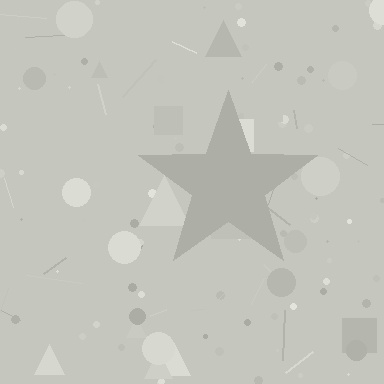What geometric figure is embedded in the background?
A star is embedded in the background.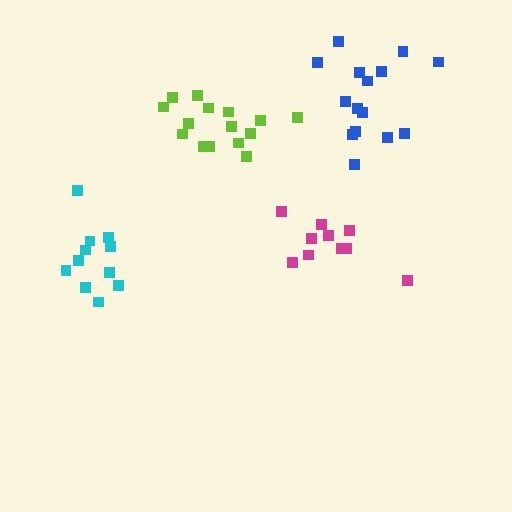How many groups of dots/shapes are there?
There are 4 groups.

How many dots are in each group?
Group 1: 15 dots, Group 2: 15 dots, Group 3: 10 dots, Group 4: 11 dots (51 total).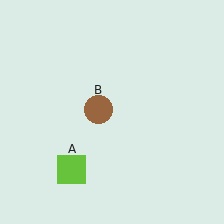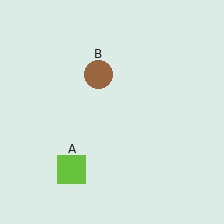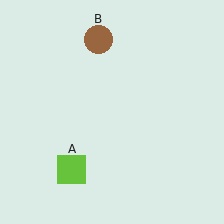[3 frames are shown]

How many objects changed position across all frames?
1 object changed position: brown circle (object B).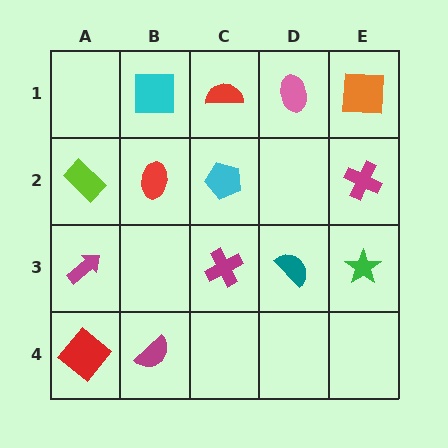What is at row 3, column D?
A teal semicircle.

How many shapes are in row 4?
2 shapes.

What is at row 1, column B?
A cyan square.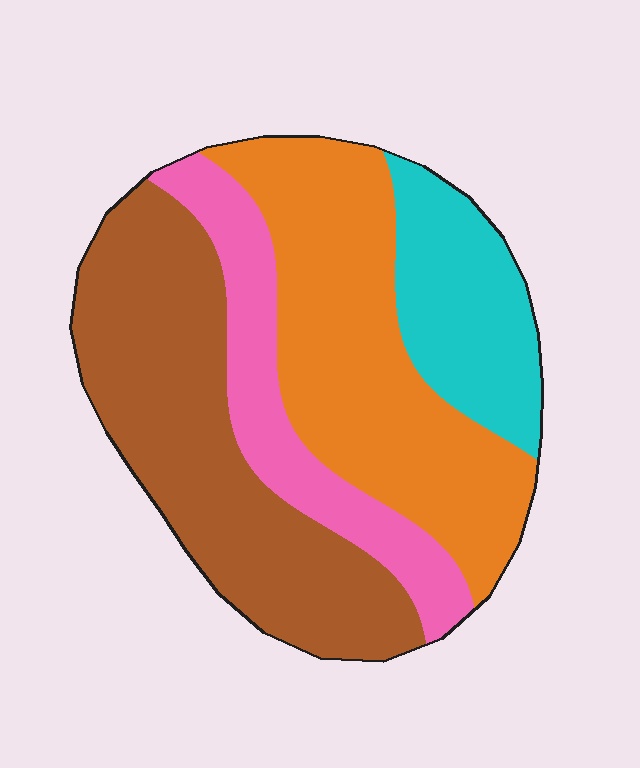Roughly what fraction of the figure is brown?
Brown takes up between a quarter and a half of the figure.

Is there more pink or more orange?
Orange.